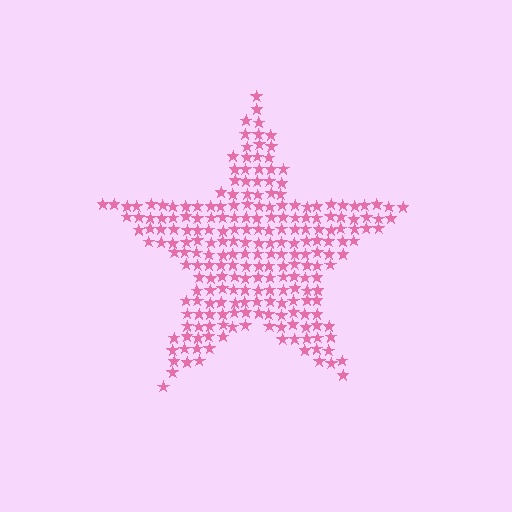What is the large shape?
The large shape is a star.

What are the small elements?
The small elements are stars.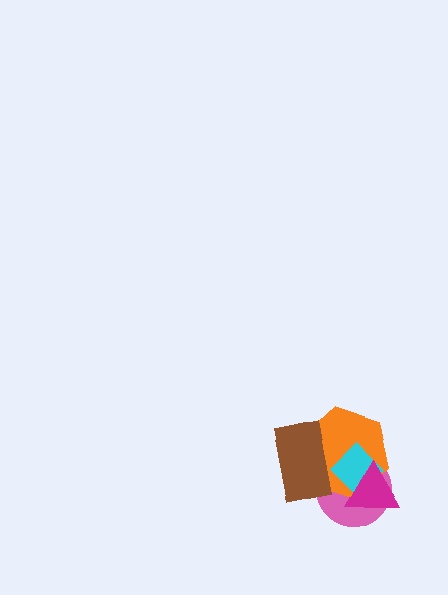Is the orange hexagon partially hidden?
Yes, it is partially covered by another shape.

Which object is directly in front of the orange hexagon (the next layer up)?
The cyan diamond is directly in front of the orange hexagon.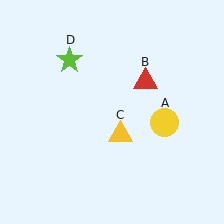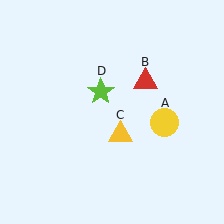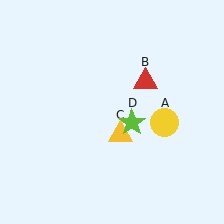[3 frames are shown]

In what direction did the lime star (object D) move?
The lime star (object D) moved down and to the right.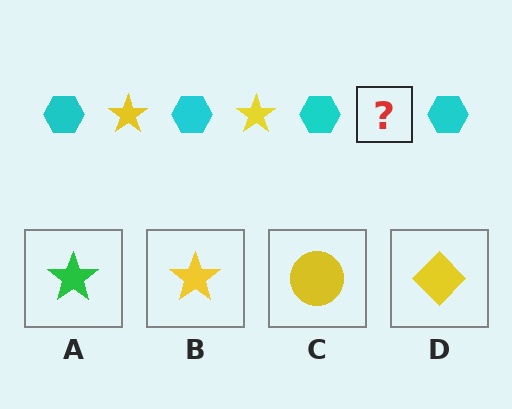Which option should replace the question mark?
Option B.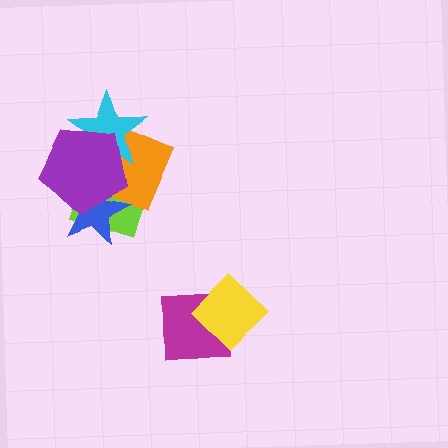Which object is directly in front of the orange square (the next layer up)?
The blue star is directly in front of the orange square.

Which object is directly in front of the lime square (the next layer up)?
The orange square is directly in front of the lime square.